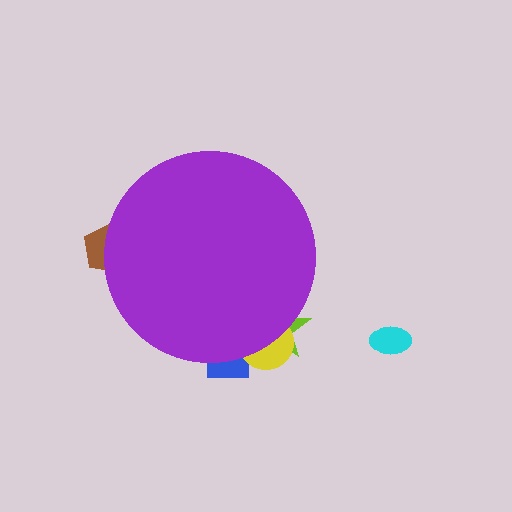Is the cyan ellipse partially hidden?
No, the cyan ellipse is fully visible.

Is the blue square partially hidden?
Yes, the blue square is partially hidden behind the purple circle.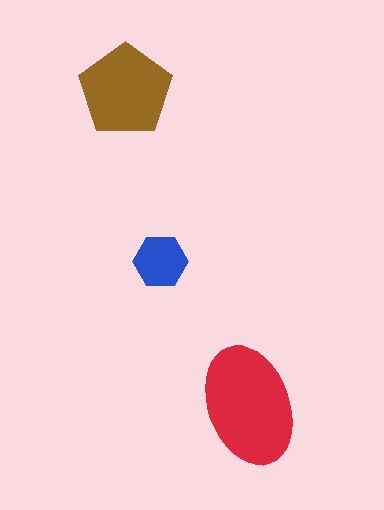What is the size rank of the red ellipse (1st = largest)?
1st.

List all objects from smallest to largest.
The blue hexagon, the brown pentagon, the red ellipse.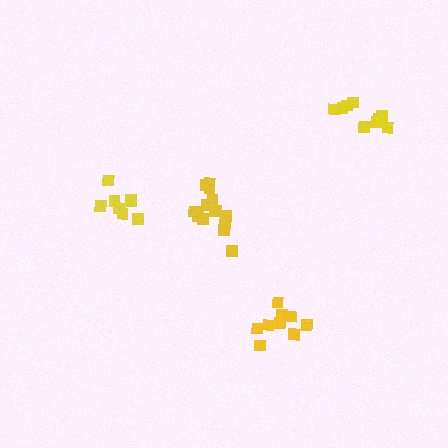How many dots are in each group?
Group 1: 9 dots, Group 2: 9 dots, Group 3: 13 dots, Group 4: 8 dots (39 total).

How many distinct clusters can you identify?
There are 4 distinct clusters.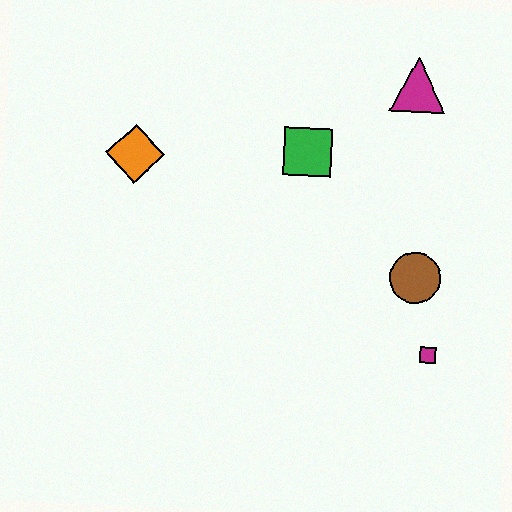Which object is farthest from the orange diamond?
The magenta square is farthest from the orange diamond.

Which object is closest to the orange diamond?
The green square is closest to the orange diamond.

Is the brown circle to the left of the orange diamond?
No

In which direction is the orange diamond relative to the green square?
The orange diamond is to the left of the green square.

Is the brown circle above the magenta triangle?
No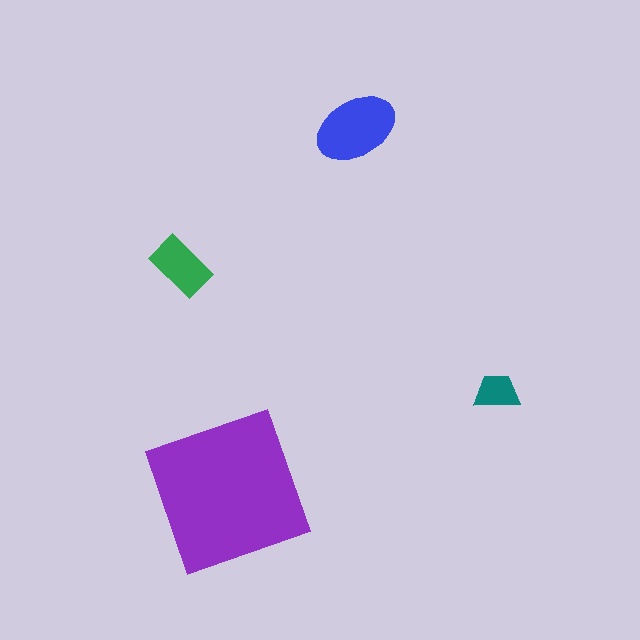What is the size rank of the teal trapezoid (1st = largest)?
4th.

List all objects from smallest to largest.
The teal trapezoid, the green rectangle, the blue ellipse, the purple square.